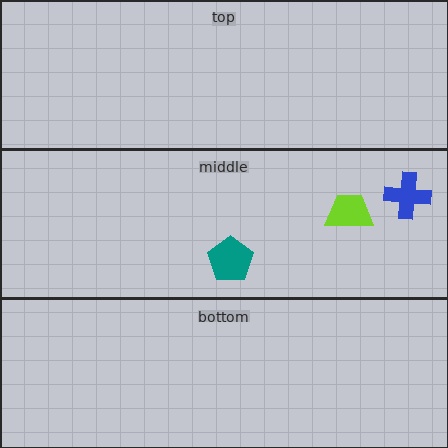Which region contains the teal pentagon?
The middle region.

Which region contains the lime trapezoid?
The middle region.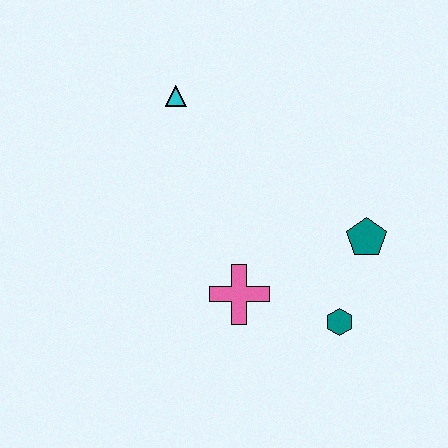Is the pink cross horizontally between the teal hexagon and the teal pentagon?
No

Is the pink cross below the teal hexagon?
No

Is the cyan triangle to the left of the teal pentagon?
Yes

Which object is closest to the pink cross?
The teal hexagon is closest to the pink cross.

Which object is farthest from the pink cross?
The cyan triangle is farthest from the pink cross.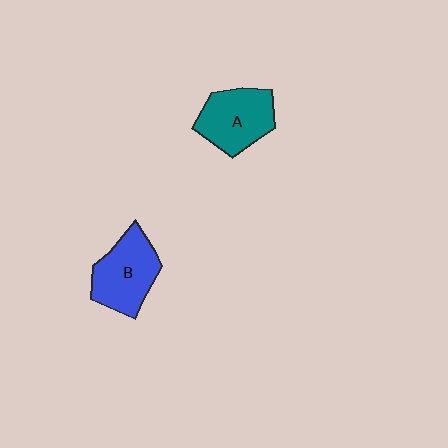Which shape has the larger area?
Shape B (blue).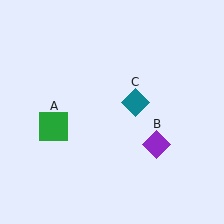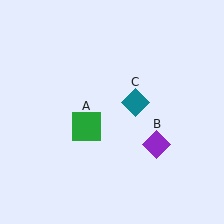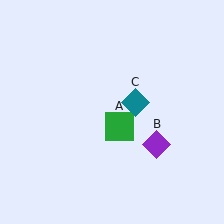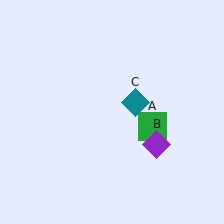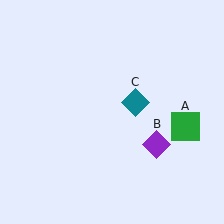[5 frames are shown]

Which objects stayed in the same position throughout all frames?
Purple diamond (object B) and teal diamond (object C) remained stationary.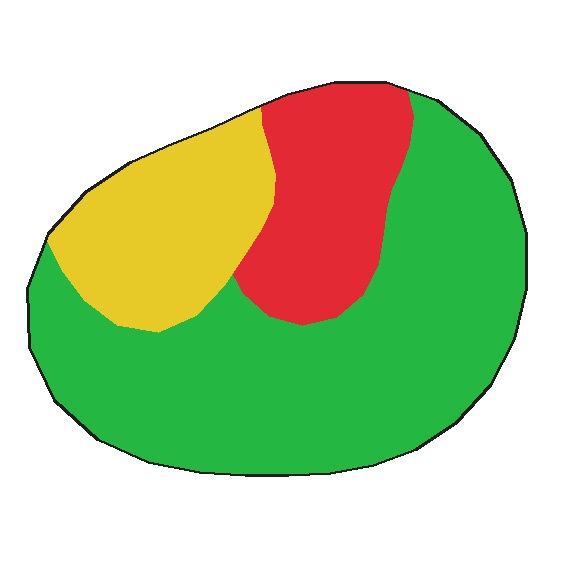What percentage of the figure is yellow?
Yellow covers about 20% of the figure.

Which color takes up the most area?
Green, at roughly 60%.